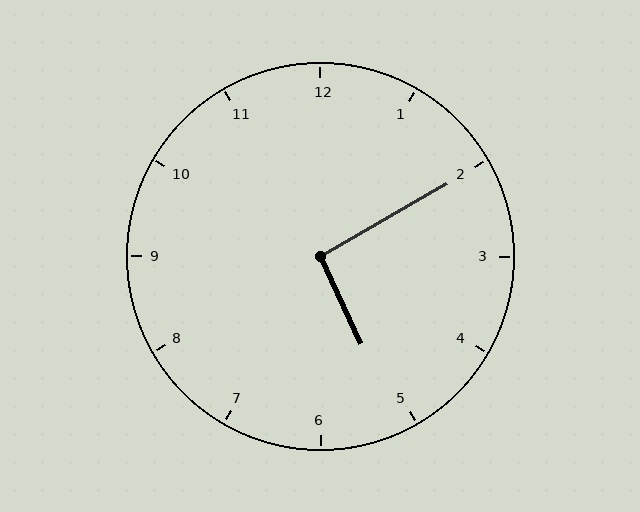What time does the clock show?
5:10.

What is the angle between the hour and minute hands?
Approximately 95 degrees.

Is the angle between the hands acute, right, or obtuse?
It is right.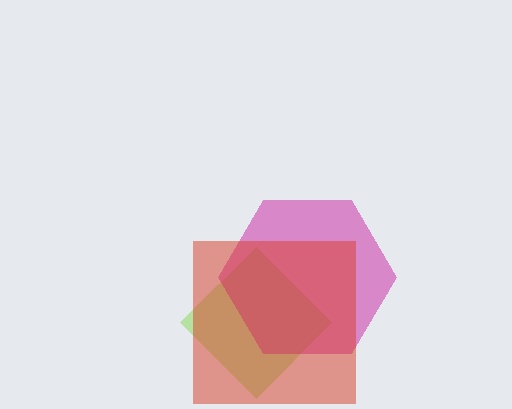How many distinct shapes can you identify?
There are 3 distinct shapes: a lime diamond, a magenta hexagon, a red square.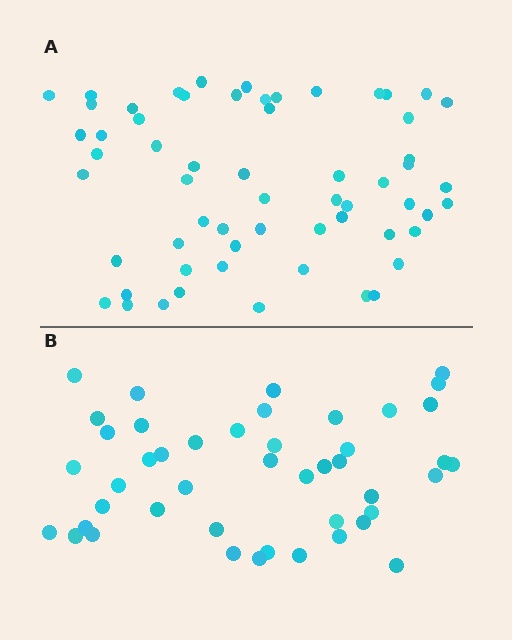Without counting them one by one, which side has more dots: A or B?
Region A (the top region) has more dots.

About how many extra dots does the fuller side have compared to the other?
Region A has approximately 15 more dots than region B.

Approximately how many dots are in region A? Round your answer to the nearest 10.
About 60 dots.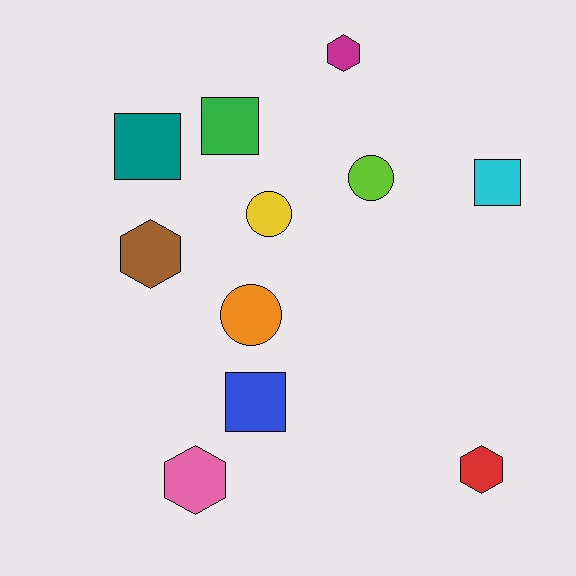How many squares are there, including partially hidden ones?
There are 4 squares.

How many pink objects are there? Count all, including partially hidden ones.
There is 1 pink object.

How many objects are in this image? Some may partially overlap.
There are 11 objects.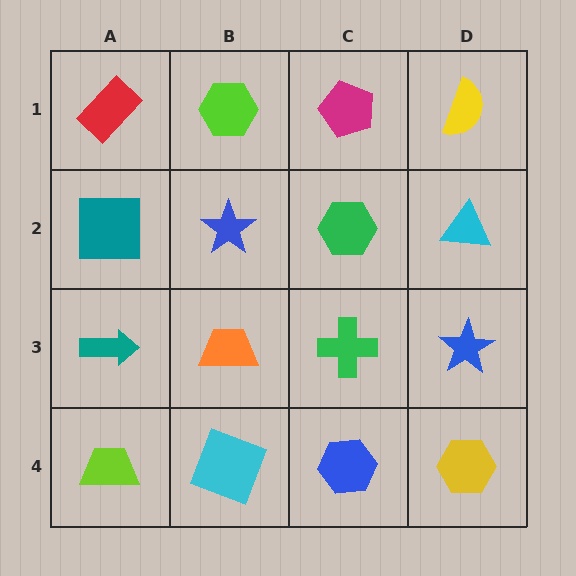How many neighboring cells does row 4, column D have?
2.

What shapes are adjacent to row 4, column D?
A blue star (row 3, column D), a blue hexagon (row 4, column C).